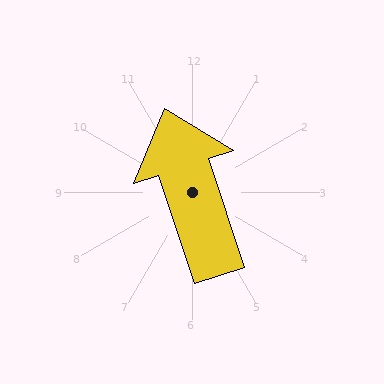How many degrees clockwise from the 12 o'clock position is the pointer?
Approximately 342 degrees.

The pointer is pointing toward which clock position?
Roughly 11 o'clock.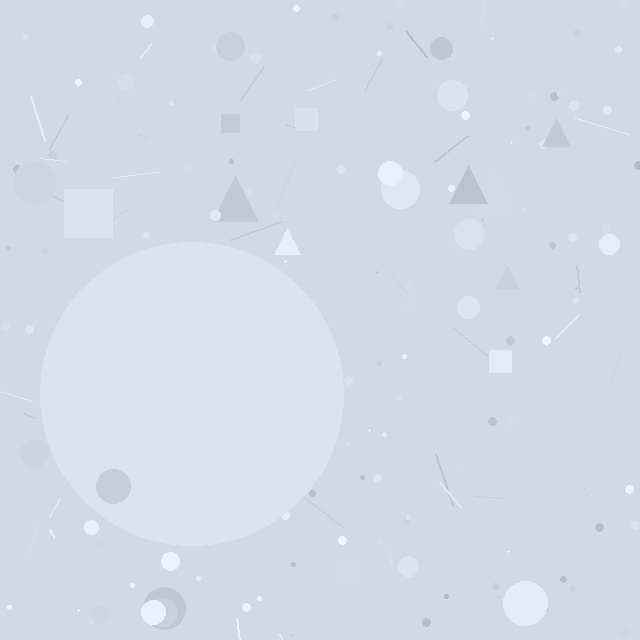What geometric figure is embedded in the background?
A circle is embedded in the background.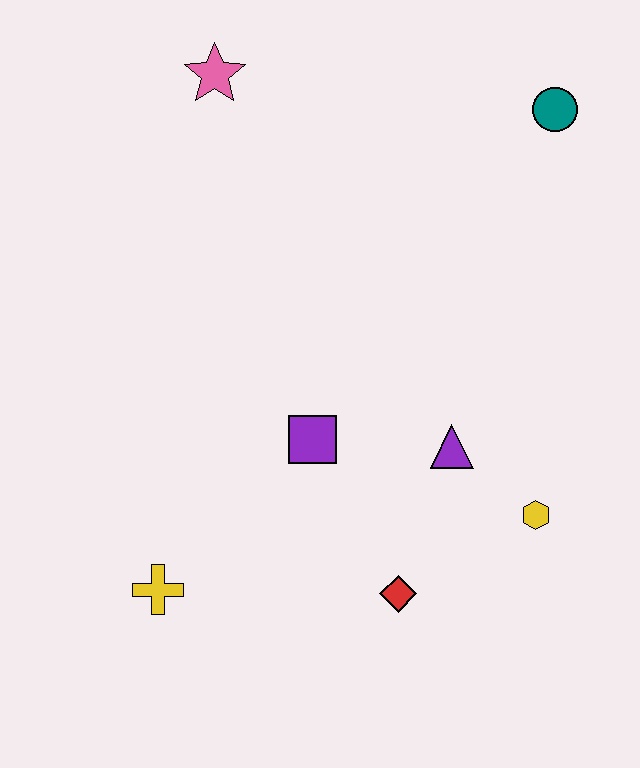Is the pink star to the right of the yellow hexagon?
No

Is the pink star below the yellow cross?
No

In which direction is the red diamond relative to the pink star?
The red diamond is below the pink star.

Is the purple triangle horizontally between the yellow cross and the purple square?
No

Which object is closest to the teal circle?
The pink star is closest to the teal circle.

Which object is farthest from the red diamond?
The pink star is farthest from the red diamond.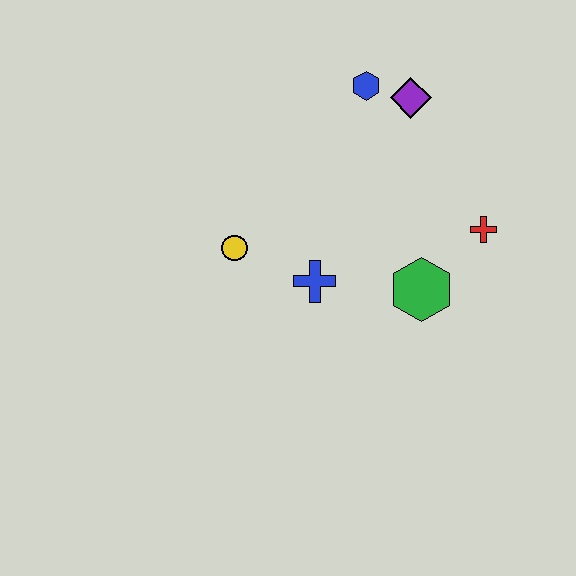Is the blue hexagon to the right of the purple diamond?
No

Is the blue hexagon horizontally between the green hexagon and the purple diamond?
No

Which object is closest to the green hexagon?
The red cross is closest to the green hexagon.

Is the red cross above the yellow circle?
Yes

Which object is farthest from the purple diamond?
The yellow circle is farthest from the purple diamond.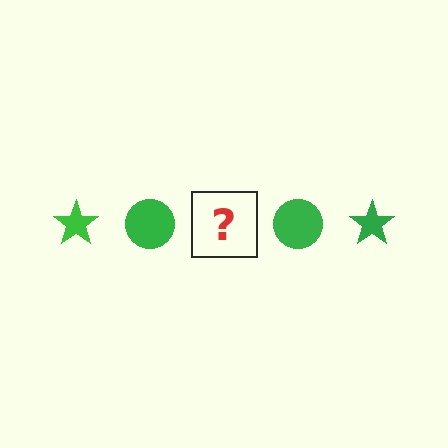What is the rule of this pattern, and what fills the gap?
The rule is that the pattern cycles through star, circle shapes in green. The gap should be filled with a green star.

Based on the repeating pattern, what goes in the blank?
The blank should be a green star.